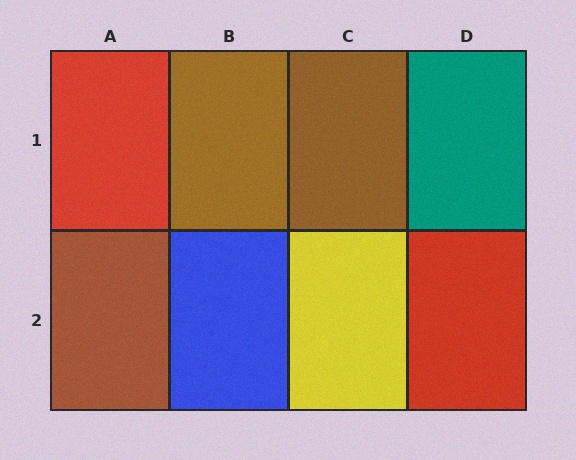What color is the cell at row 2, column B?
Blue.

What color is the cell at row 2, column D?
Red.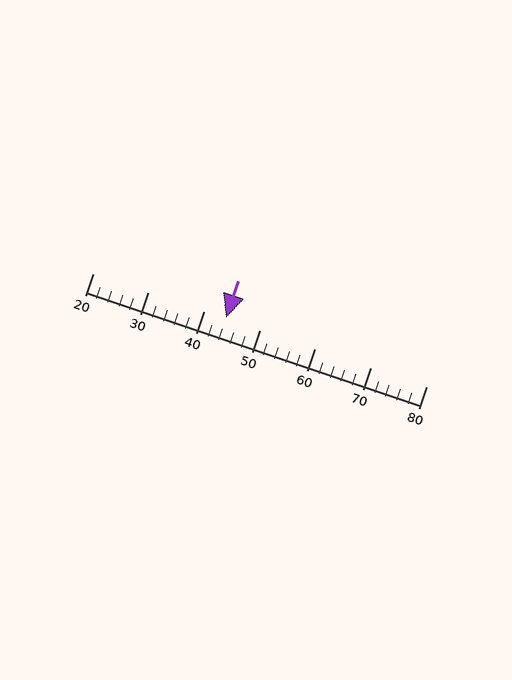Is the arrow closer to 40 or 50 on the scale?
The arrow is closer to 40.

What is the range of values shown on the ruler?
The ruler shows values from 20 to 80.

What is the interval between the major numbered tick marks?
The major tick marks are spaced 10 units apart.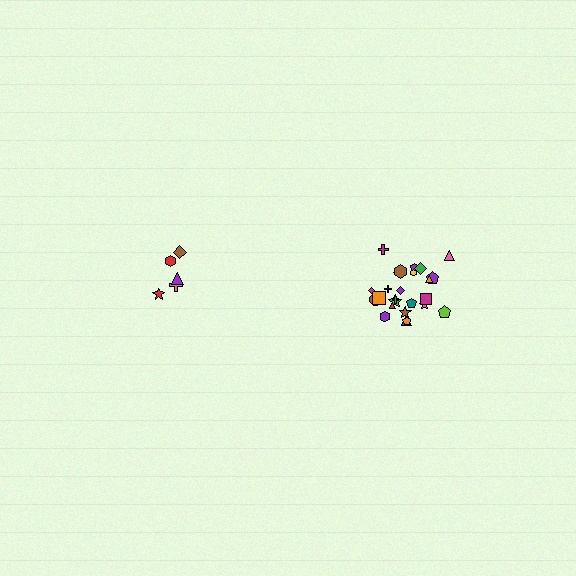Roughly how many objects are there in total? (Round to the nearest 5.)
Roughly 30 objects in total.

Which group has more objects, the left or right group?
The right group.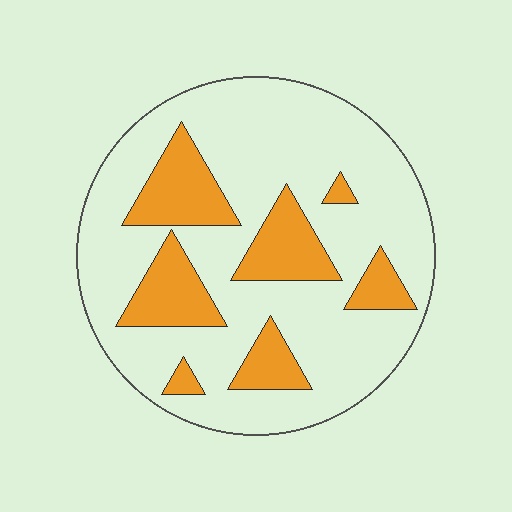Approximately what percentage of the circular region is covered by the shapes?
Approximately 25%.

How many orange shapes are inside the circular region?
7.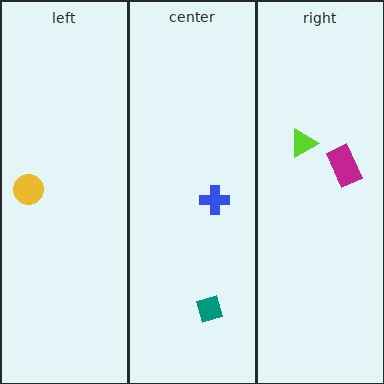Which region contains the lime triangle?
The right region.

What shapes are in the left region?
The yellow circle.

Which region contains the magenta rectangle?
The right region.